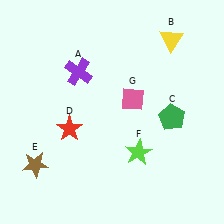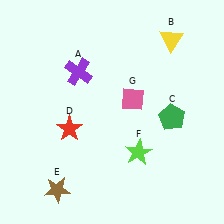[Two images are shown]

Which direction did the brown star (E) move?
The brown star (E) moved down.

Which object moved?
The brown star (E) moved down.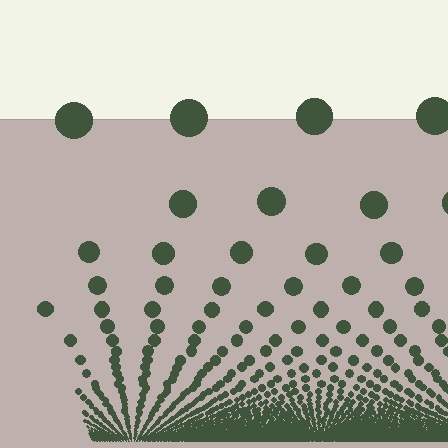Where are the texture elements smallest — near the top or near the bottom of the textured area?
Near the bottom.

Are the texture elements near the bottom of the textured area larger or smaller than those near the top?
Smaller. The gradient is inverted — elements near the bottom are smaller and denser.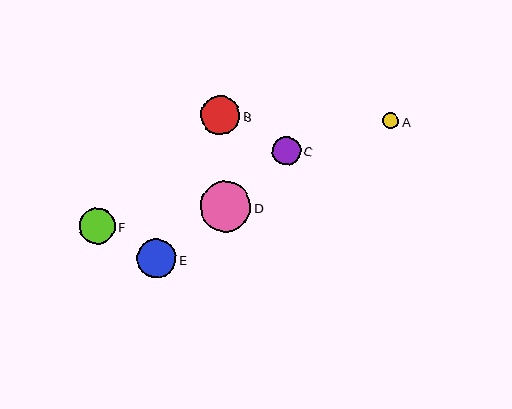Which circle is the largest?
Circle D is the largest with a size of approximately 50 pixels.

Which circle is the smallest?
Circle A is the smallest with a size of approximately 16 pixels.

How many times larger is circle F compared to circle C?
Circle F is approximately 1.3 times the size of circle C.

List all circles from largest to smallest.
From largest to smallest: D, E, B, F, C, A.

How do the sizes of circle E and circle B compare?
Circle E and circle B are approximately the same size.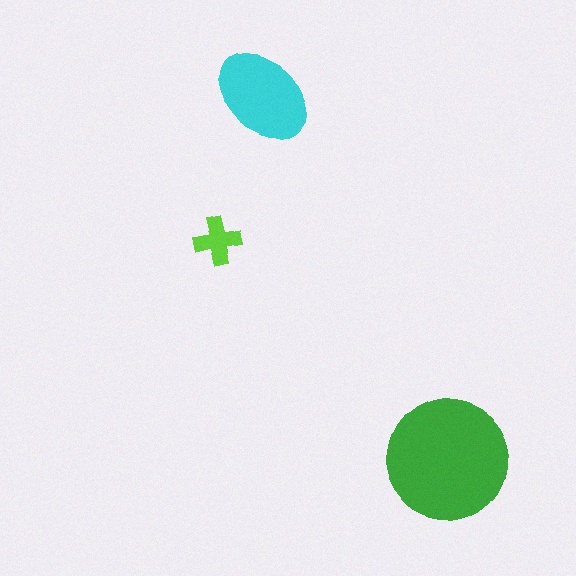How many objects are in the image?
There are 3 objects in the image.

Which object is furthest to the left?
The lime cross is leftmost.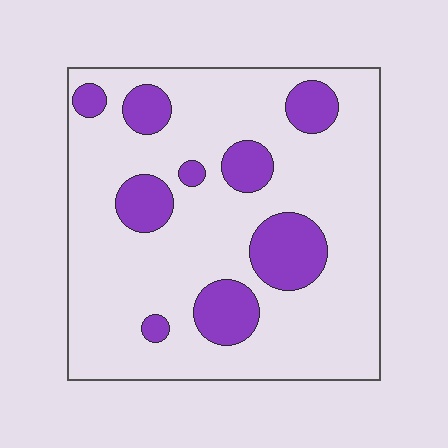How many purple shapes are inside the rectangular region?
9.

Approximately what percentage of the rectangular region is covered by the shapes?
Approximately 20%.